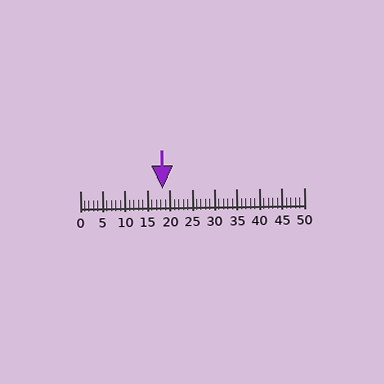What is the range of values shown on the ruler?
The ruler shows values from 0 to 50.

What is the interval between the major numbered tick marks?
The major tick marks are spaced 5 units apart.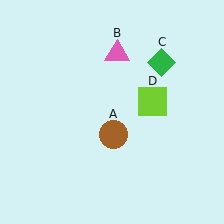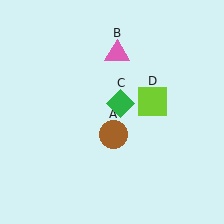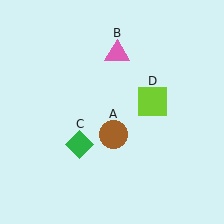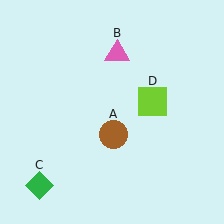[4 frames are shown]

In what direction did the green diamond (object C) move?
The green diamond (object C) moved down and to the left.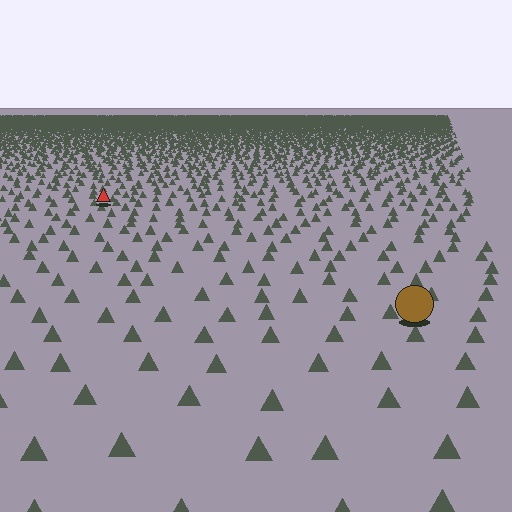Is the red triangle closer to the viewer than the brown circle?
No. The brown circle is closer — you can tell from the texture gradient: the ground texture is coarser near it.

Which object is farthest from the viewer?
The red triangle is farthest from the viewer. It appears smaller and the ground texture around it is denser.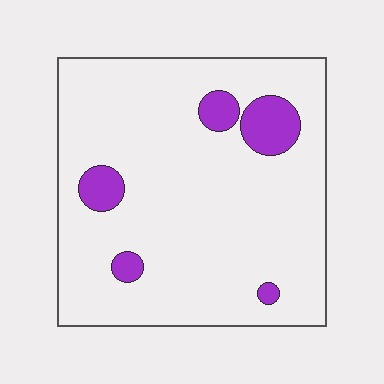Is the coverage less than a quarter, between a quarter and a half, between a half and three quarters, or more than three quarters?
Less than a quarter.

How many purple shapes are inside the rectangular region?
5.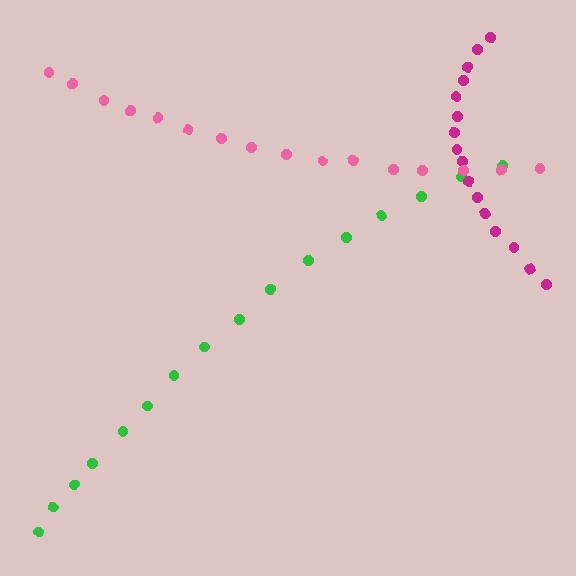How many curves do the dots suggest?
There are 3 distinct paths.